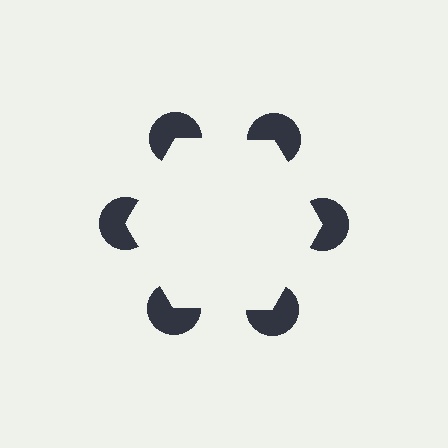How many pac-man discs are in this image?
There are 6 — one at each vertex of the illusory hexagon.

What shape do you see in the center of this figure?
An illusory hexagon — its edges are inferred from the aligned wedge cuts in the pac-man discs, not physically drawn.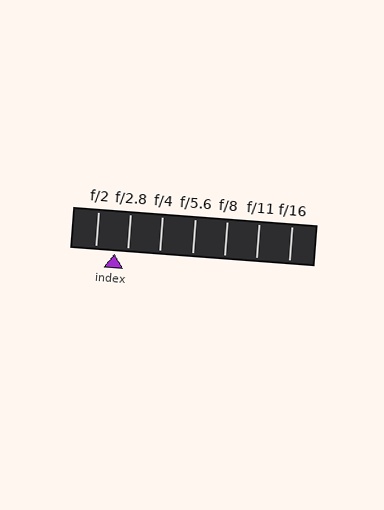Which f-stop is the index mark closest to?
The index mark is closest to f/2.8.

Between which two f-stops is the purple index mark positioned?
The index mark is between f/2 and f/2.8.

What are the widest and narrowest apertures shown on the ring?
The widest aperture shown is f/2 and the narrowest is f/16.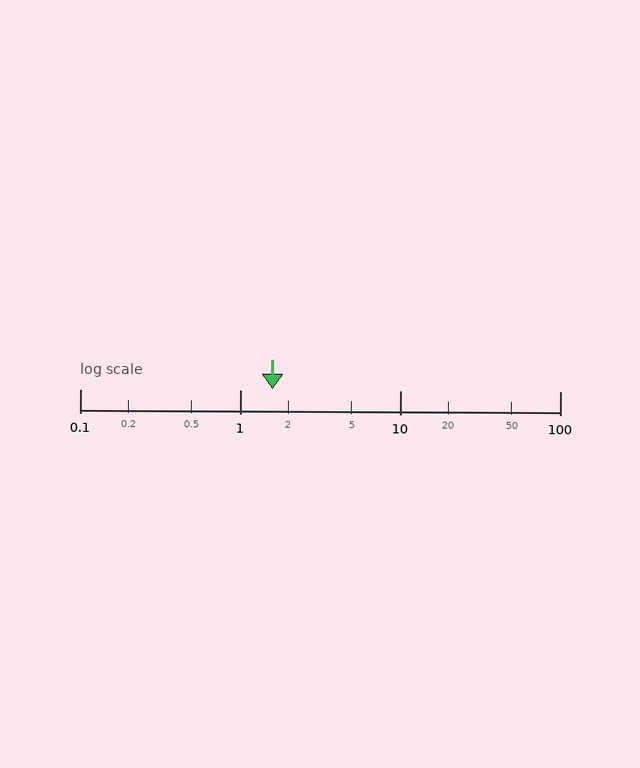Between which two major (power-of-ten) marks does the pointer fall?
The pointer is between 1 and 10.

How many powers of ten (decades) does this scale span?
The scale spans 3 decades, from 0.1 to 100.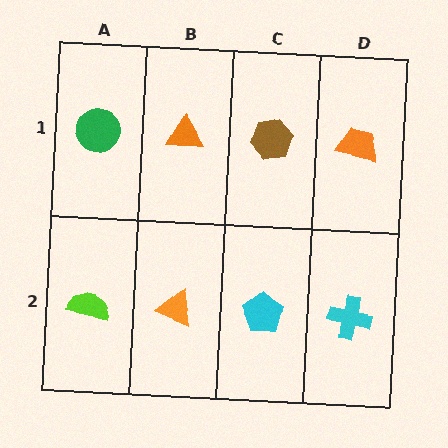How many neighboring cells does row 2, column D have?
2.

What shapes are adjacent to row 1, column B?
An orange triangle (row 2, column B), a green circle (row 1, column A), a brown hexagon (row 1, column C).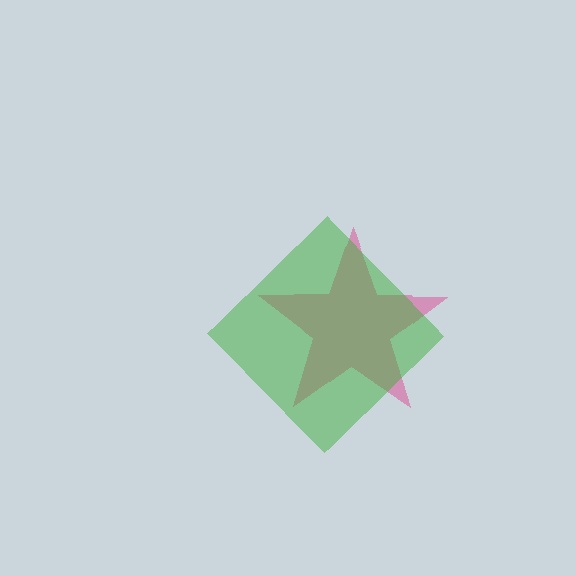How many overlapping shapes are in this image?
There are 2 overlapping shapes in the image.